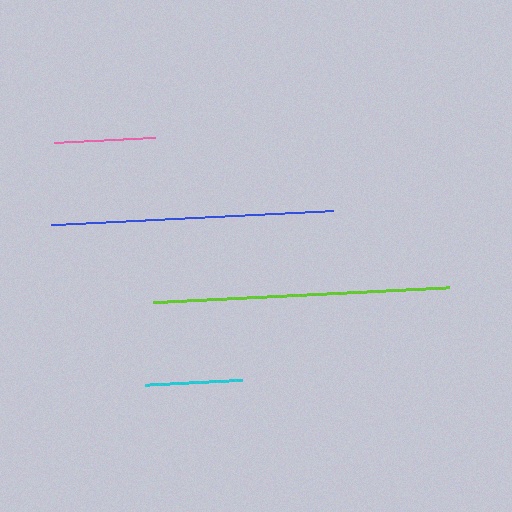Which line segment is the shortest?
The cyan line is the shortest at approximately 97 pixels.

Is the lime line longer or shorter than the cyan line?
The lime line is longer than the cyan line.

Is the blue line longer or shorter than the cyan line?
The blue line is longer than the cyan line.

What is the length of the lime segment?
The lime segment is approximately 295 pixels long.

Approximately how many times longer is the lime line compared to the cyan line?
The lime line is approximately 3.0 times the length of the cyan line.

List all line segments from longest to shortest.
From longest to shortest: lime, blue, pink, cyan.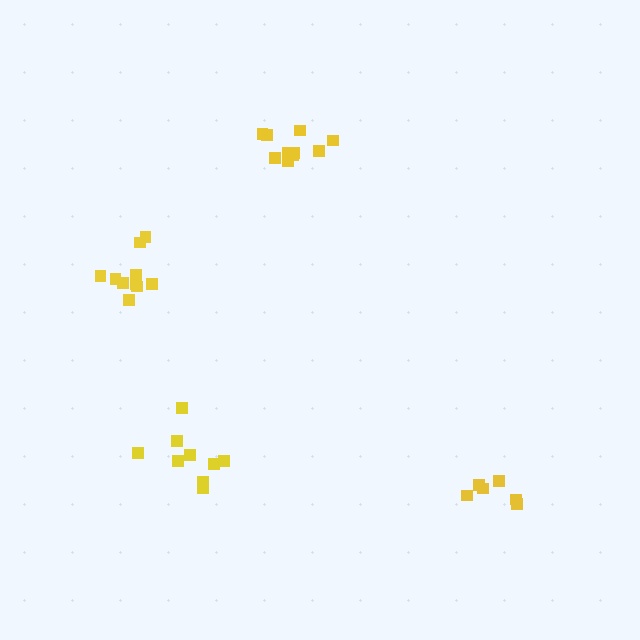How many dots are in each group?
Group 1: 11 dots, Group 2: 9 dots, Group 3: 6 dots, Group 4: 10 dots (36 total).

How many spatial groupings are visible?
There are 4 spatial groupings.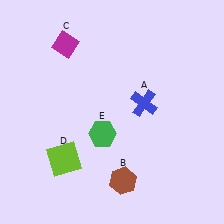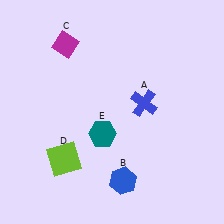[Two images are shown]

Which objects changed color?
B changed from brown to blue. E changed from green to teal.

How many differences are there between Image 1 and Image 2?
There are 2 differences between the two images.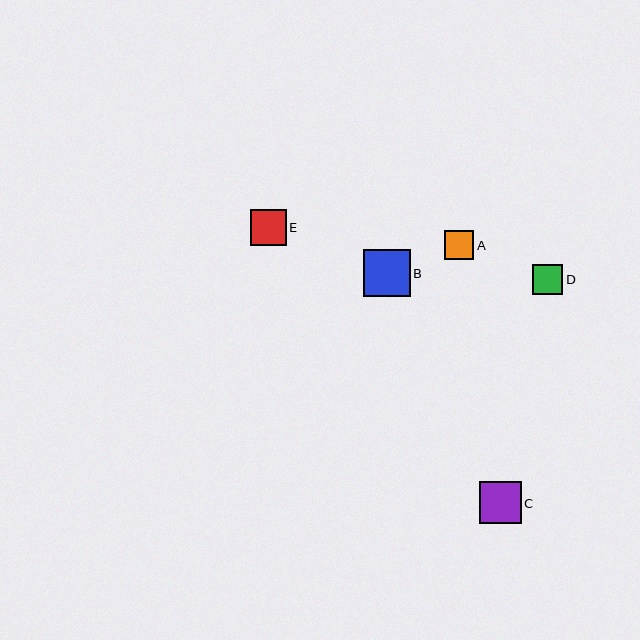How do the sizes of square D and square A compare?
Square D and square A are approximately the same size.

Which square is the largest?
Square B is the largest with a size of approximately 47 pixels.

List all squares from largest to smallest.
From largest to smallest: B, C, E, D, A.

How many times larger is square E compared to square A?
Square E is approximately 1.2 times the size of square A.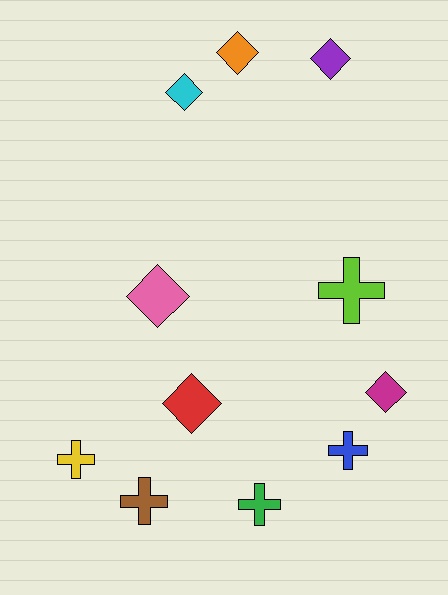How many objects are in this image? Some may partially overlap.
There are 11 objects.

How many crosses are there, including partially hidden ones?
There are 5 crosses.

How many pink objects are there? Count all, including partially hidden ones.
There is 1 pink object.